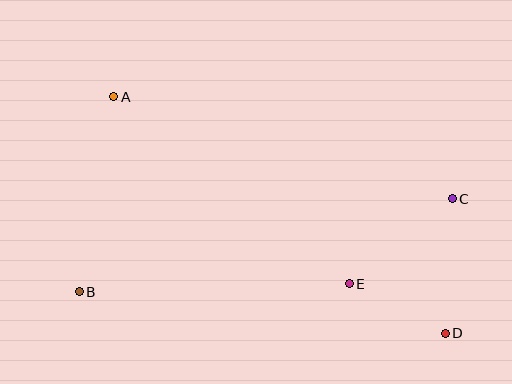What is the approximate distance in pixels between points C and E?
The distance between C and E is approximately 133 pixels.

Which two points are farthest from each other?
Points A and D are farthest from each other.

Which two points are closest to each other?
Points D and E are closest to each other.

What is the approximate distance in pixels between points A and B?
The distance between A and B is approximately 198 pixels.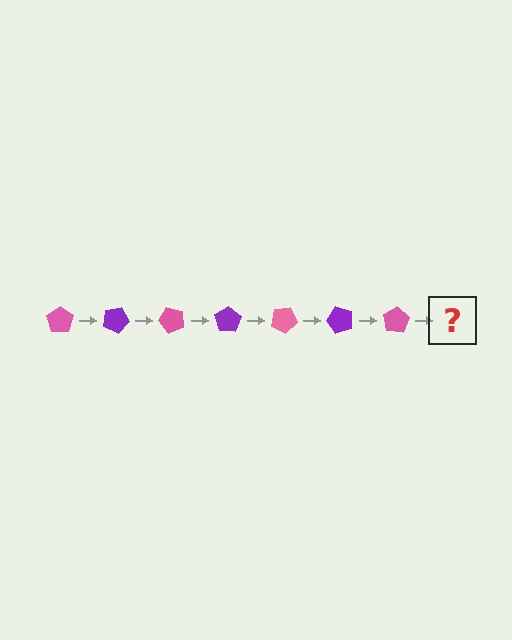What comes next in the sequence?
The next element should be a purple pentagon, rotated 175 degrees from the start.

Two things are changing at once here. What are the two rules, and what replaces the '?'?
The two rules are that it rotates 25 degrees each step and the color cycles through pink and purple. The '?' should be a purple pentagon, rotated 175 degrees from the start.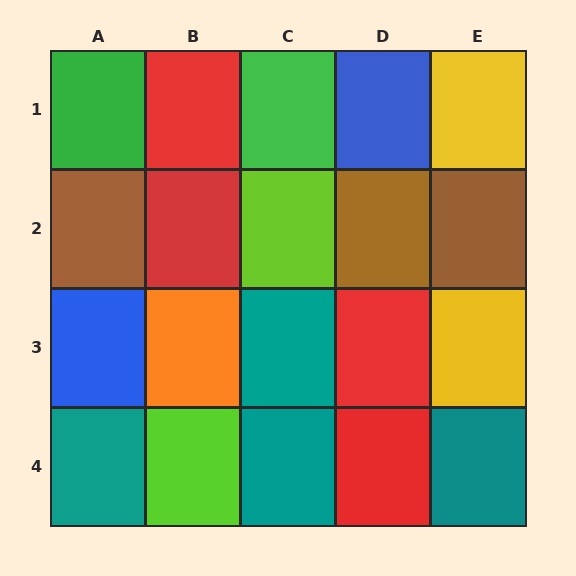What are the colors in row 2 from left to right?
Brown, red, lime, brown, brown.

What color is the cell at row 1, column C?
Green.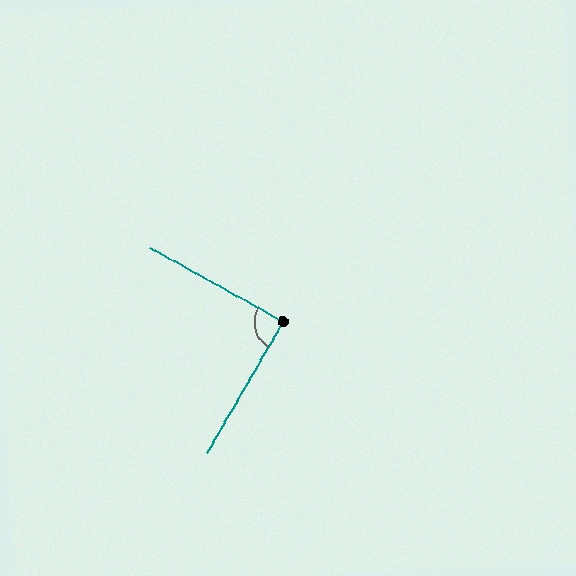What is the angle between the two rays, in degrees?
Approximately 89 degrees.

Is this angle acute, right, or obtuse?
It is approximately a right angle.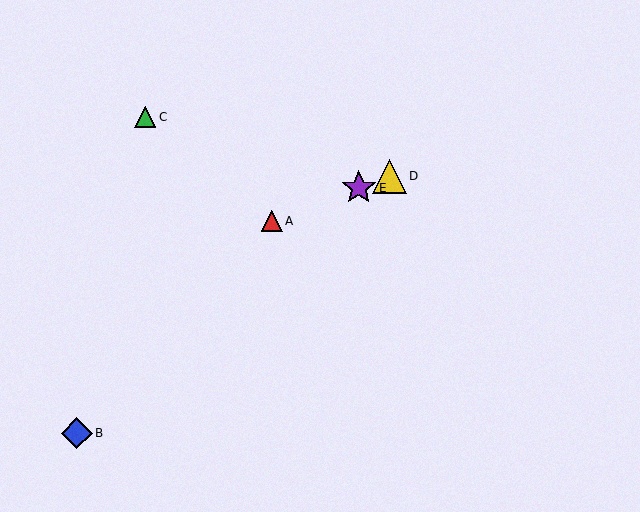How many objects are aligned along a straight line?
3 objects (A, D, E) are aligned along a straight line.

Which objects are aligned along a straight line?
Objects A, D, E are aligned along a straight line.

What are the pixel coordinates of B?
Object B is at (77, 433).